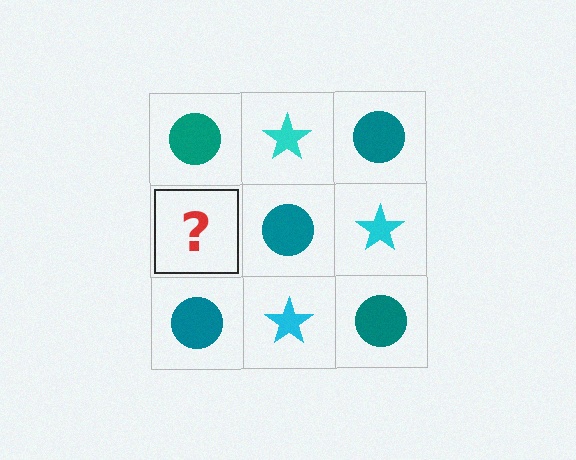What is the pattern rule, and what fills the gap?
The rule is that it alternates teal circle and cyan star in a checkerboard pattern. The gap should be filled with a cyan star.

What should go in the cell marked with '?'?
The missing cell should contain a cyan star.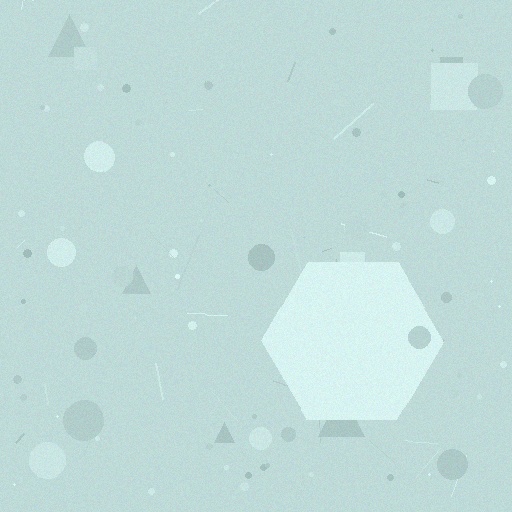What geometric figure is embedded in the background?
A hexagon is embedded in the background.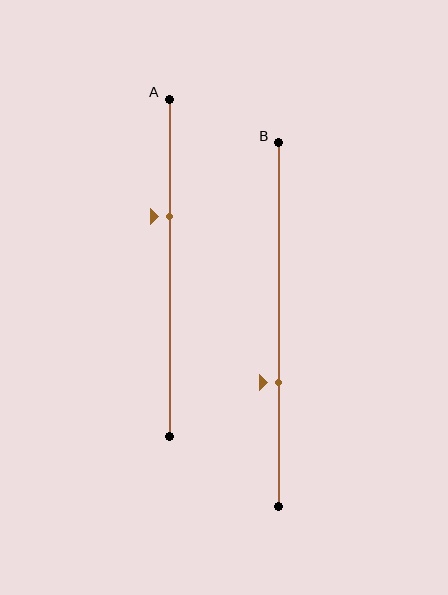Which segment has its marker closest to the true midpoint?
Segment A has its marker closest to the true midpoint.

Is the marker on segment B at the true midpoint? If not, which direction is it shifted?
No, the marker on segment B is shifted downward by about 16% of the segment length.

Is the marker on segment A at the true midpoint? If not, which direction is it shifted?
No, the marker on segment A is shifted upward by about 15% of the segment length.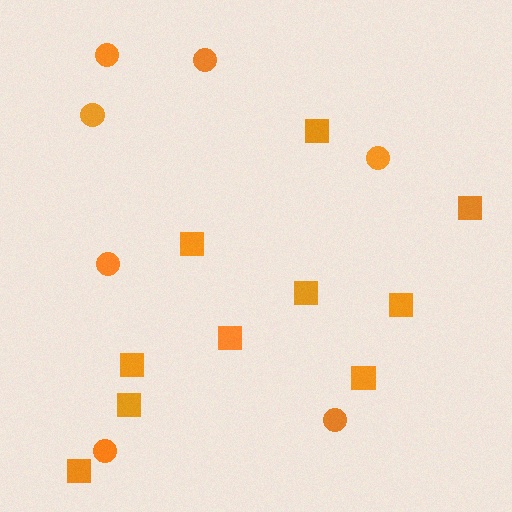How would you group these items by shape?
There are 2 groups: one group of circles (7) and one group of squares (10).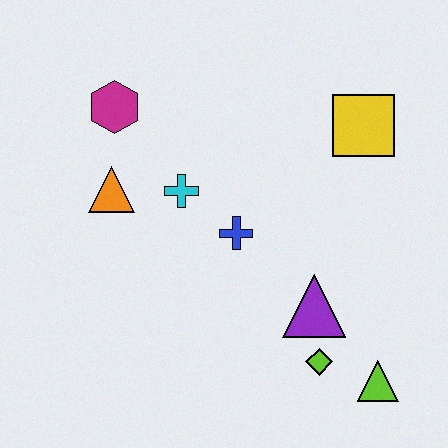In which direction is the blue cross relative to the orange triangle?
The blue cross is to the right of the orange triangle.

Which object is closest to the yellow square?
The blue cross is closest to the yellow square.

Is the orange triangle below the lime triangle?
No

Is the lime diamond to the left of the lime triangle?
Yes